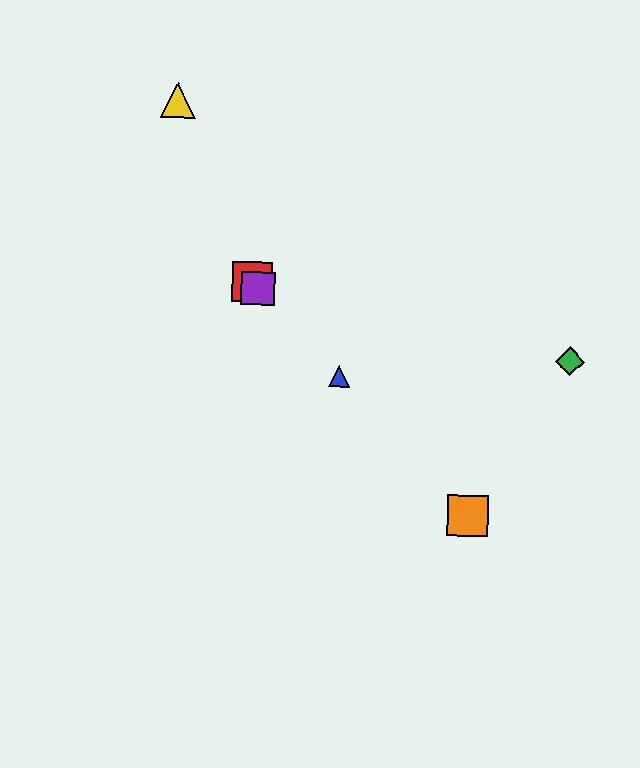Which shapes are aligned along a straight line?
The red square, the blue triangle, the purple square, the orange square are aligned along a straight line.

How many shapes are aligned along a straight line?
4 shapes (the red square, the blue triangle, the purple square, the orange square) are aligned along a straight line.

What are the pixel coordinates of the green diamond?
The green diamond is at (570, 362).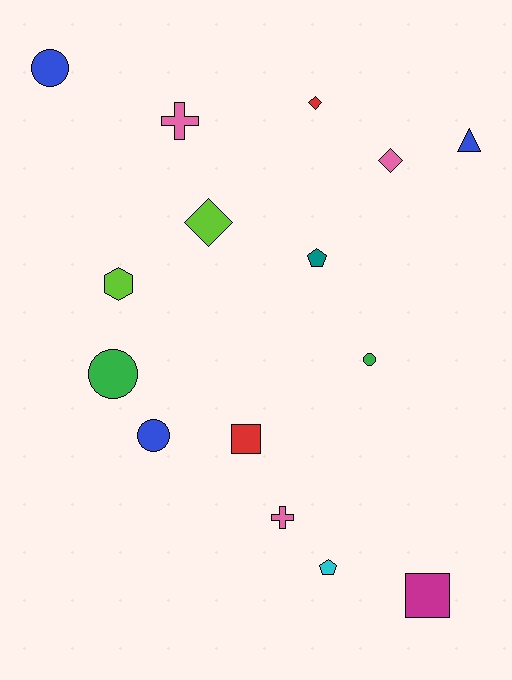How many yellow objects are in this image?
There are no yellow objects.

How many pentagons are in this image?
There are 2 pentagons.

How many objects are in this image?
There are 15 objects.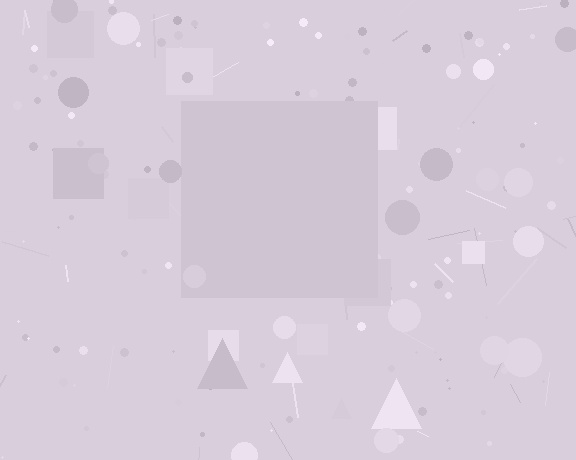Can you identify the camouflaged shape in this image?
The camouflaged shape is a square.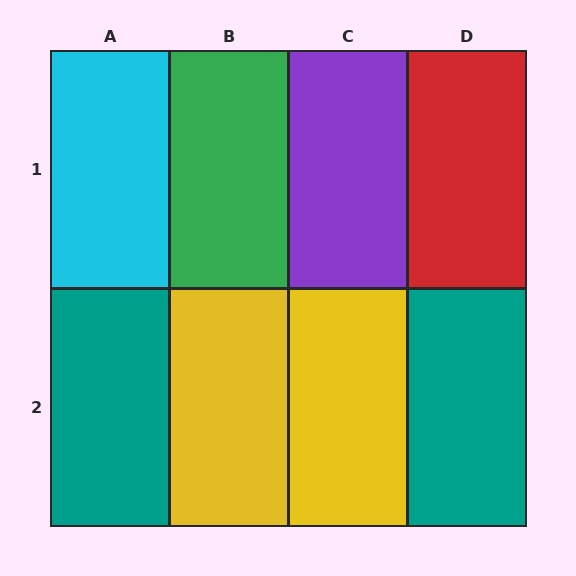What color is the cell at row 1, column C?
Purple.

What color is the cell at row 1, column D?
Red.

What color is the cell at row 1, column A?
Cyan.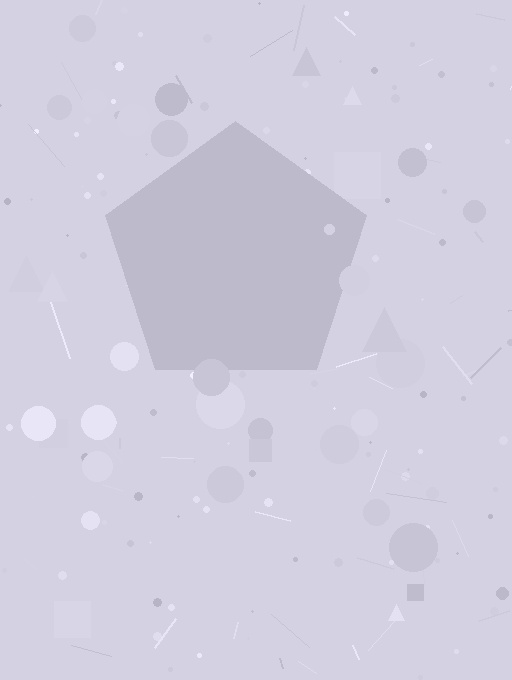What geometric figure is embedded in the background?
A pentagon is embedded in the background.